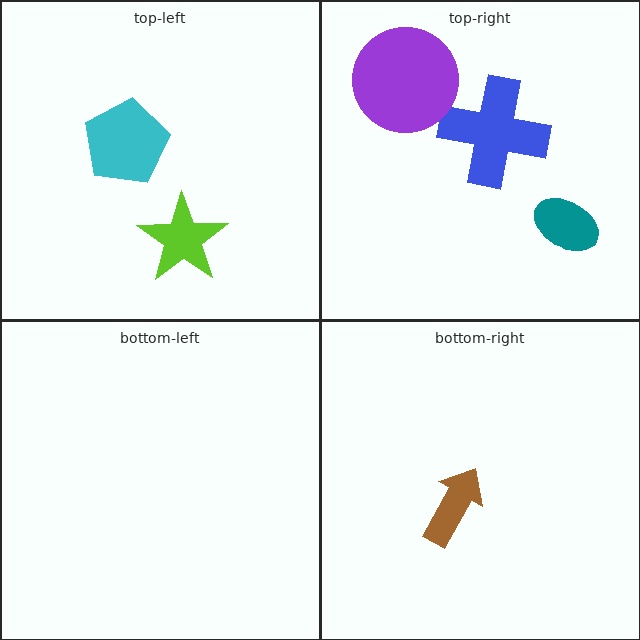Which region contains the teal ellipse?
The top-right region.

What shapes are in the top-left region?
The cyan pentagon, the lime star.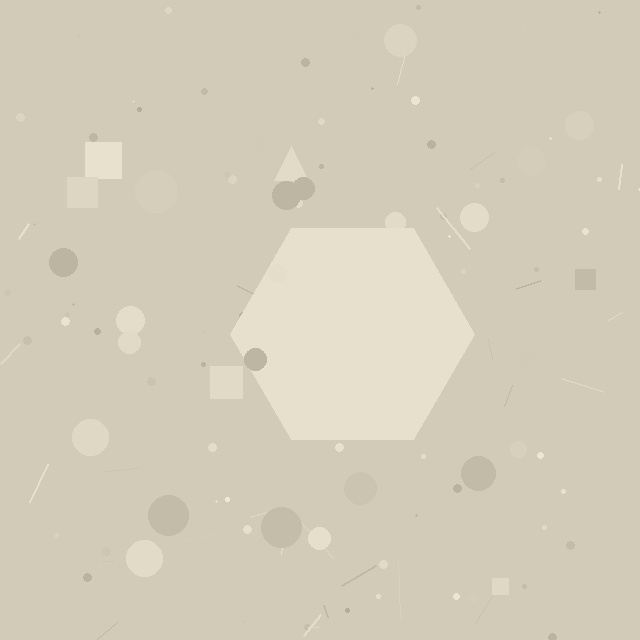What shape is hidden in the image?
A hexagon is hidden in the image.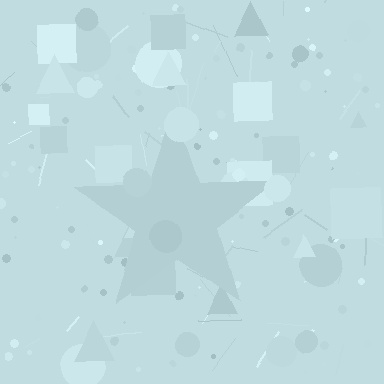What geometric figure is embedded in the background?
A star is embedded in the background.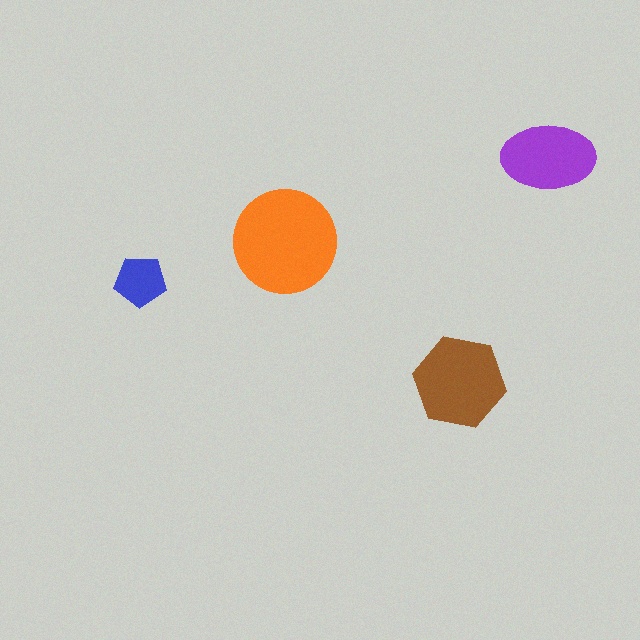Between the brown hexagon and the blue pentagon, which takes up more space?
The brown hexagon.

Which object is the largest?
The orange circle.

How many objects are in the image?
There are 4 objects in the image.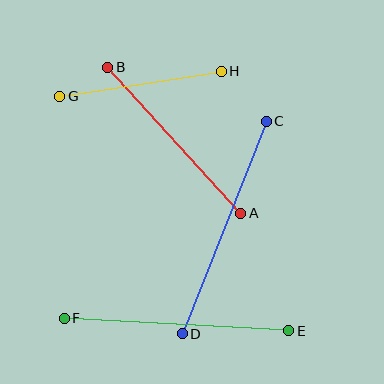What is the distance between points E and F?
The distance is approximately 225 pixels.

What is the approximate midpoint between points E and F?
The midpoint is at approximately (176, 325) pixels.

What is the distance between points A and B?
The distance is approximately 197 pixels.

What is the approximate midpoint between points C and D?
The midpoint is at approximately (224, 227) pixels.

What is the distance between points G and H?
The distance is approximately 163 pixels.